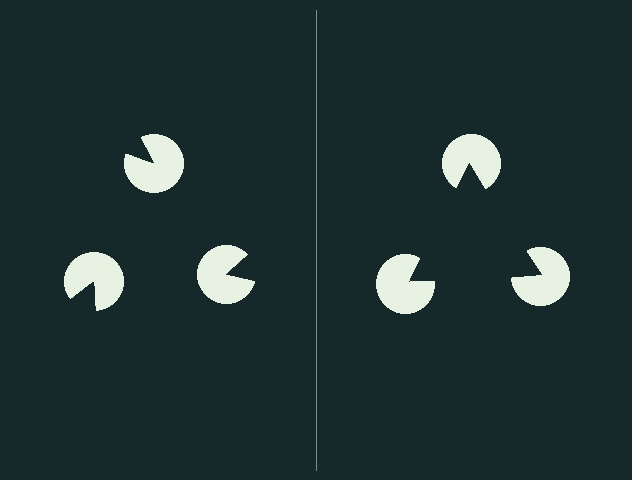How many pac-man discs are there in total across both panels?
6 — 3 on each side.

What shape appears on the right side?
An illusory triangle.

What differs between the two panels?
The pac-man discs are positioned identically on both sides; only the wedge orientations differ. On the right they align to a triangle; on the left they are misaligned.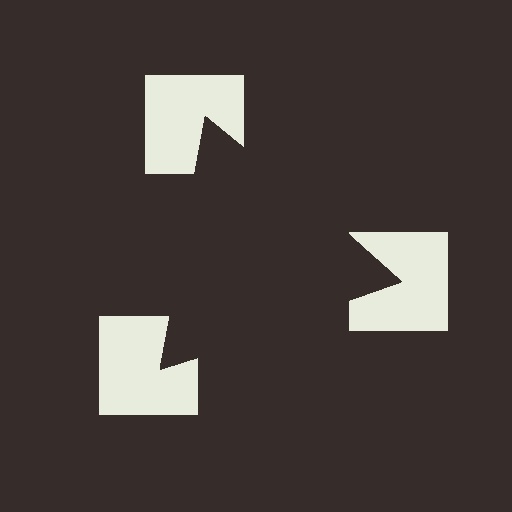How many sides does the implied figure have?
3 sides.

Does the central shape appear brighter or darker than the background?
It typically appears slightly darker than the background, even though no actual brightness change is drawn.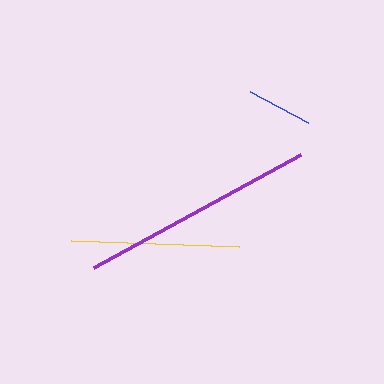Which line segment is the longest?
The purple line is the longest at approximately 236 pixels.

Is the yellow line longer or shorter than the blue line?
The yellow line is longer than the blue line.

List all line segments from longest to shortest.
From longest to shortest: purple, yellow, blue.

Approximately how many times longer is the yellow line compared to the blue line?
The yellow line is approximately 2.6 times the length of the blue line.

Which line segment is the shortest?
The blue line is the shortest at approximately 66 pixels.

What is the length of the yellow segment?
The yellow segment is approximately 168 pixels long.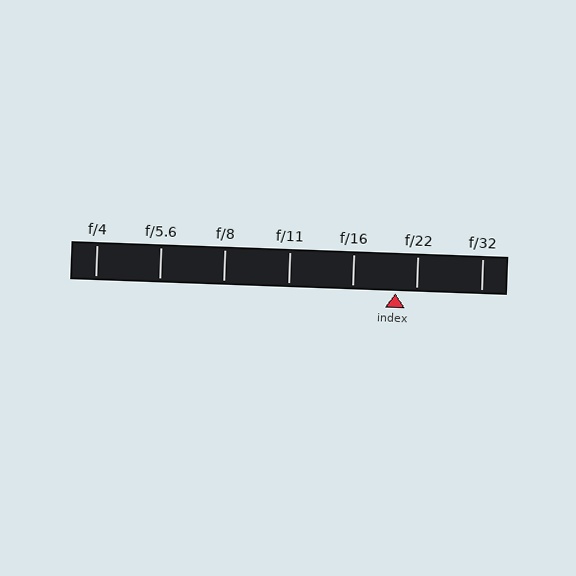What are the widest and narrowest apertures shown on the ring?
The widest aperture shown is f/4 and the narrowest is f/32.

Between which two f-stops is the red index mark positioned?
The index mark is between f/16 and f/22.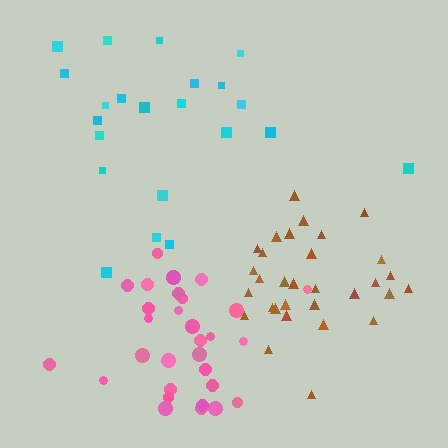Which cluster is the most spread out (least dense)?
Cyan.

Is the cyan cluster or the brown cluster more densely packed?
Brown.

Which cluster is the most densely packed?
Brown.